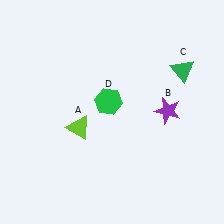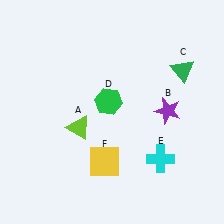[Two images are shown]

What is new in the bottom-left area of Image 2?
A yellow square (F) was added in the bottom-left area of Image 2.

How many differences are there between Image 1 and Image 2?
There are 2 differences between the two images.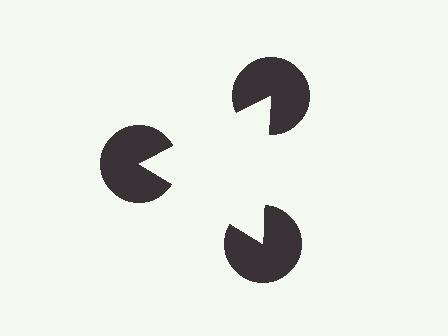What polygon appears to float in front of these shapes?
An illusory triangle — its edges are inferred from the aligned wedge cuts in the pac-man discs, not physically drawn.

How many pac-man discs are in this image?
There are 3 — one at each vertex of the illusory triangle.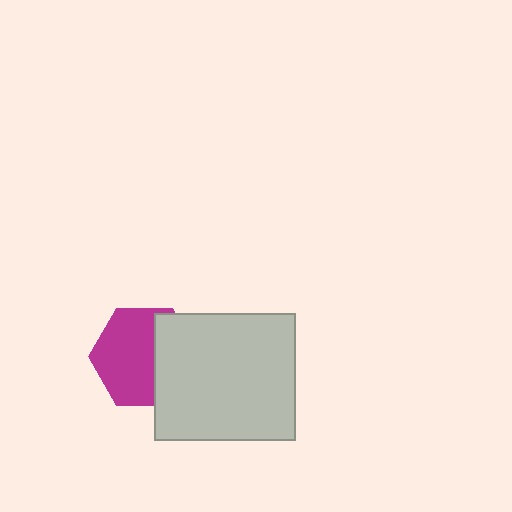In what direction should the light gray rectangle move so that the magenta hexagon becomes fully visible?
The light gray rectangle should move right. That is the shortest direction to clear the overlap and leave the magenta hexagon fully visible.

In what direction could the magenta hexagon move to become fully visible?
The magenta hexagon could move left. That would shift it out from behind the light gray rectangle entirely.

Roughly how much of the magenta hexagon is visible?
About half of it is visible (roughly 62%).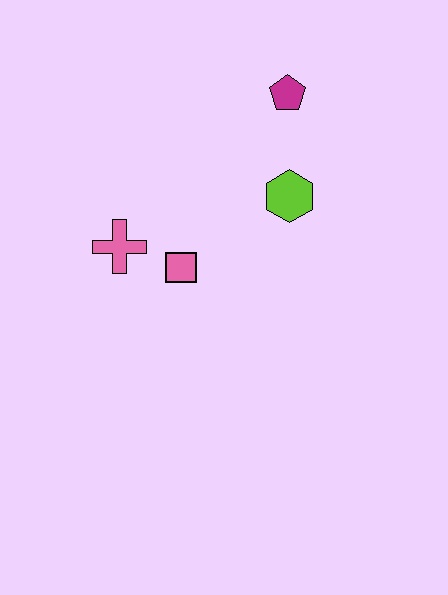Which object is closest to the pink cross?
The pink square is closest to the pink cross.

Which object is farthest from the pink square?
The magenta pentagon is farthest from the pink square.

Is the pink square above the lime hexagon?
No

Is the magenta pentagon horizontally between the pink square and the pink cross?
No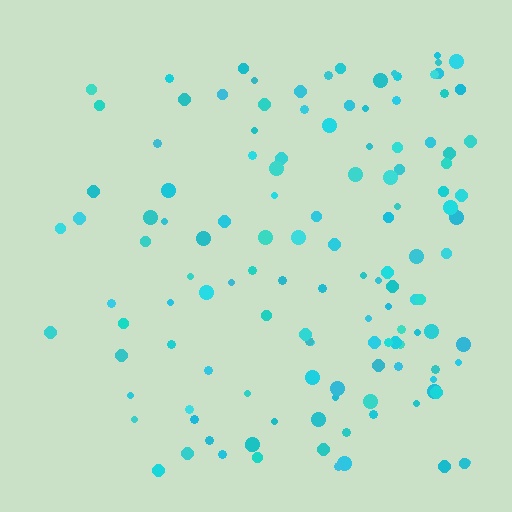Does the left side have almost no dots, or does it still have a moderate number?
Still a moderate number, just noticeably fewer than the right.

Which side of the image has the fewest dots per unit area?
The left.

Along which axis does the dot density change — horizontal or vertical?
Horizontal.